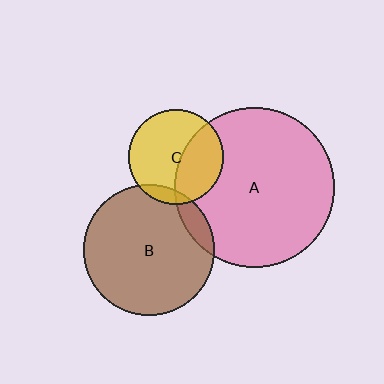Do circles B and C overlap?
Yes.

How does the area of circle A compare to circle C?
Approximately 2.8 times.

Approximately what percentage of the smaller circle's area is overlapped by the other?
Approximately 10%.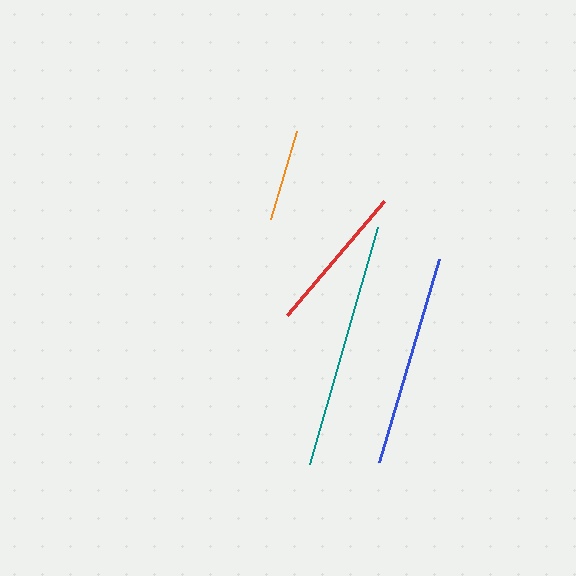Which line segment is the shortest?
The orange line is the shortest at approximately 91 pixels.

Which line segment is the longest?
The teal line is the longest at approximately 246 pixels.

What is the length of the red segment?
The red segment is approximately 150 pixels long.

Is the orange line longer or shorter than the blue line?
The blue line is longer than the orange line.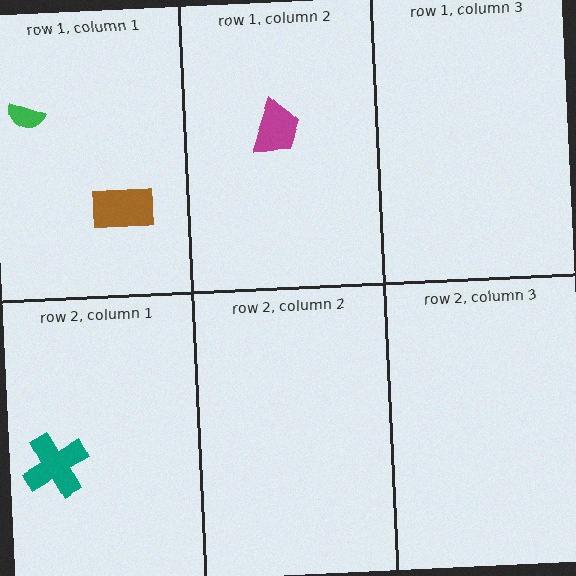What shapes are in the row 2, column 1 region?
The teal cross.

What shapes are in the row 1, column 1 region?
The brown rectangle, the green semicircle.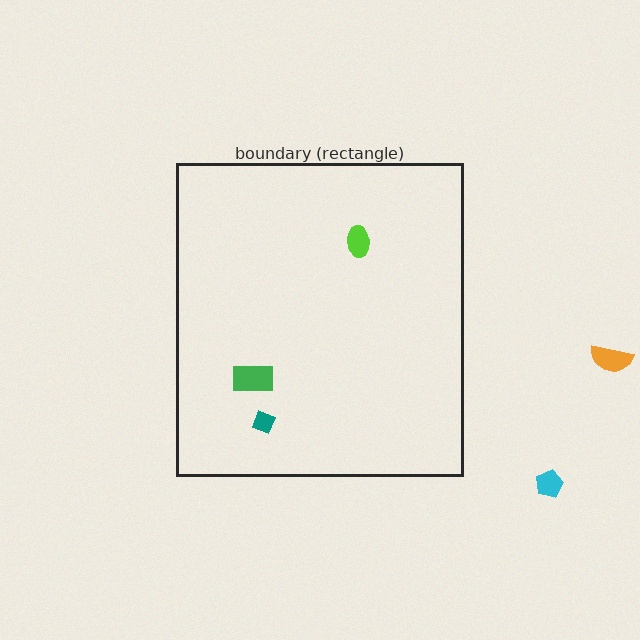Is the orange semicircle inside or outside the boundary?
Outside.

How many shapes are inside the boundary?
3 inside, 2 outside.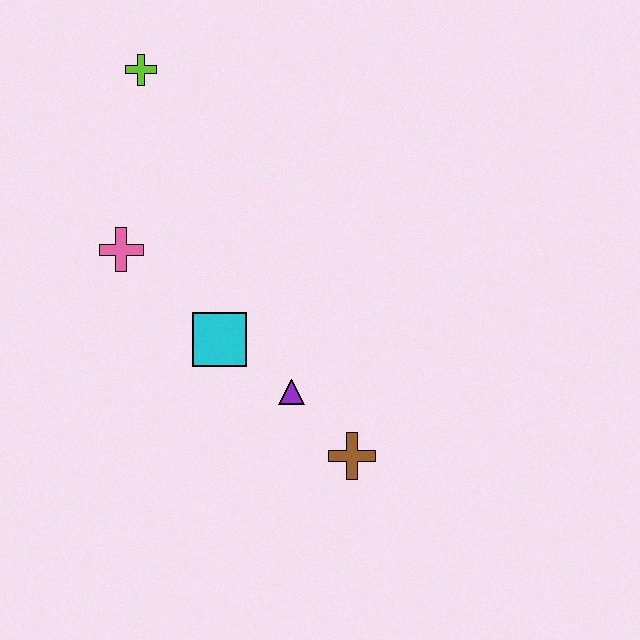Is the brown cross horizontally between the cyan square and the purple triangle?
No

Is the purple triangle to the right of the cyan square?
Yes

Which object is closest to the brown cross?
The purple triangle is closest to the brown cross.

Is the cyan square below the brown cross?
No